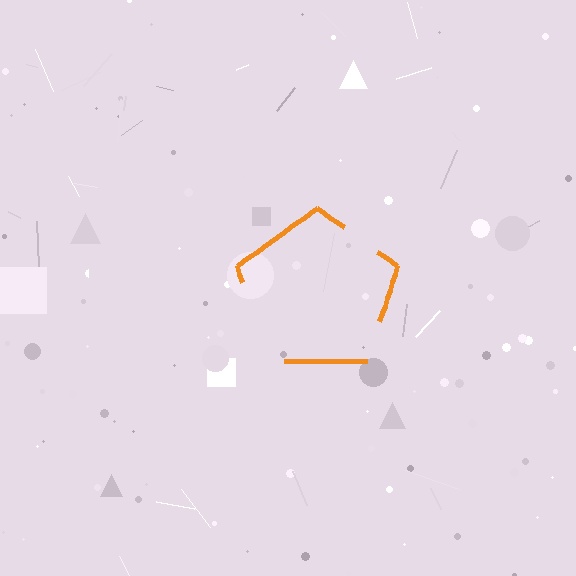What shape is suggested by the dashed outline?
The dashed outline suggests a pentagon.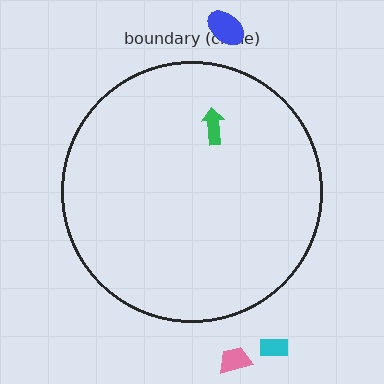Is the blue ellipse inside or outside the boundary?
Outside.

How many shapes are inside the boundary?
1 inside, 3 outside.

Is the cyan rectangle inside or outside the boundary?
Outside.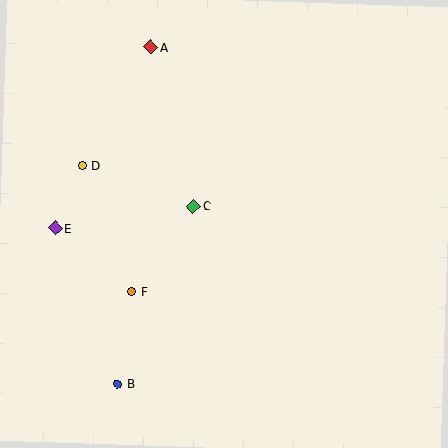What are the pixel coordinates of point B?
Point B is at (117, 384).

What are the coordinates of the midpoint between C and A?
The midpoint between C and A is at (172, 127).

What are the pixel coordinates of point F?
Point F is at (132, 292).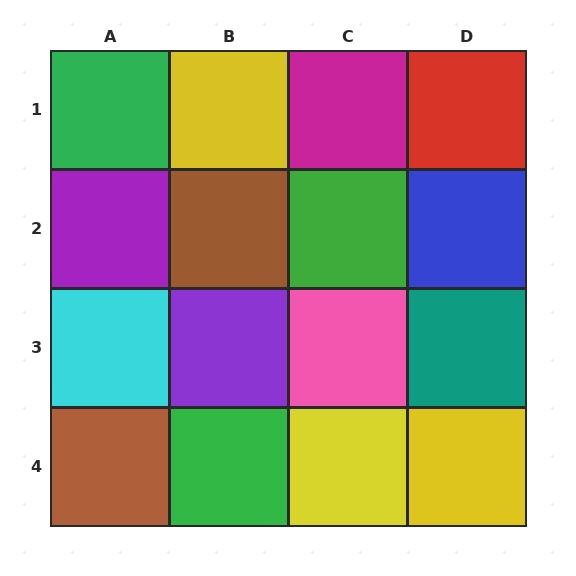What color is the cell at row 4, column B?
Green.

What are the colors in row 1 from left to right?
Green, yellow, magenta, red.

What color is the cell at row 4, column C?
Yellow.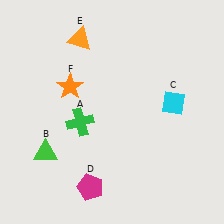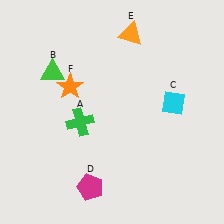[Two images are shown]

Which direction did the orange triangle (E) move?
The orange triangle (E) moved right.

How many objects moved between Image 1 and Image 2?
2 objects moved between the two images.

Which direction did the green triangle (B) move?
The green triangle (B) moved up.